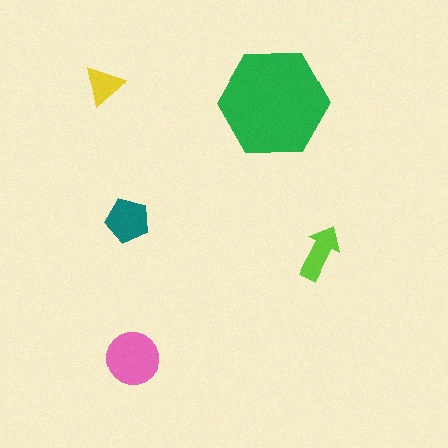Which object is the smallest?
The yellow triangle.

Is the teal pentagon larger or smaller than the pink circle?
Smaller.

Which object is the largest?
The green hexagon.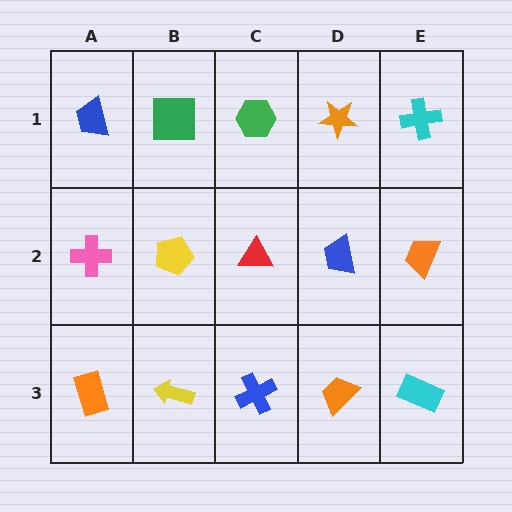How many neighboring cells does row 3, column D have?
3.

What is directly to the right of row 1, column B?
A green hexagon.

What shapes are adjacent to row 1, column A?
A pink cross (row 2, column A), a green square (row 1, column B).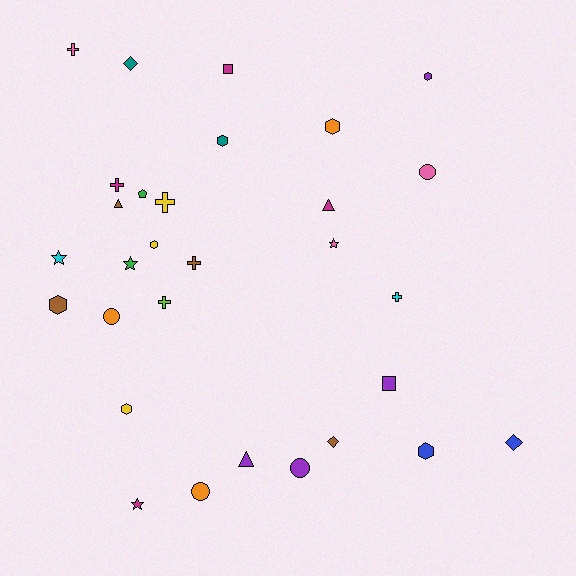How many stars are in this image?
There are 4 stars.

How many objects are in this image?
There are 30 objects.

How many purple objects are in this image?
There are 4 purple objects.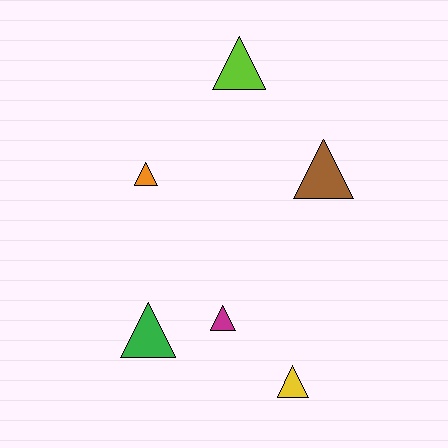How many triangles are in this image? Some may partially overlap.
There are 6 triangles.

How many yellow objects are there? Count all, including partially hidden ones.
There is 1 yellow object.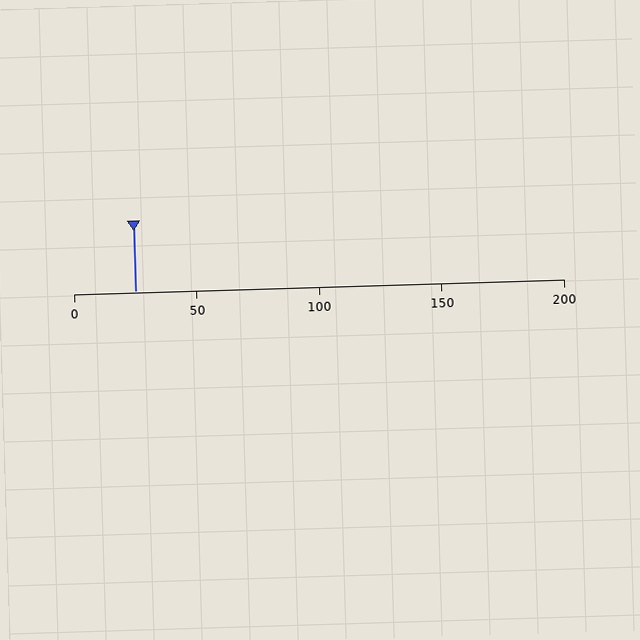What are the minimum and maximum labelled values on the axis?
The axis runs from 0 to 200.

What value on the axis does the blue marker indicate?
The marker indicates approximately 25.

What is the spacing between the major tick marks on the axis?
The major ticks are spaced 50 apart.